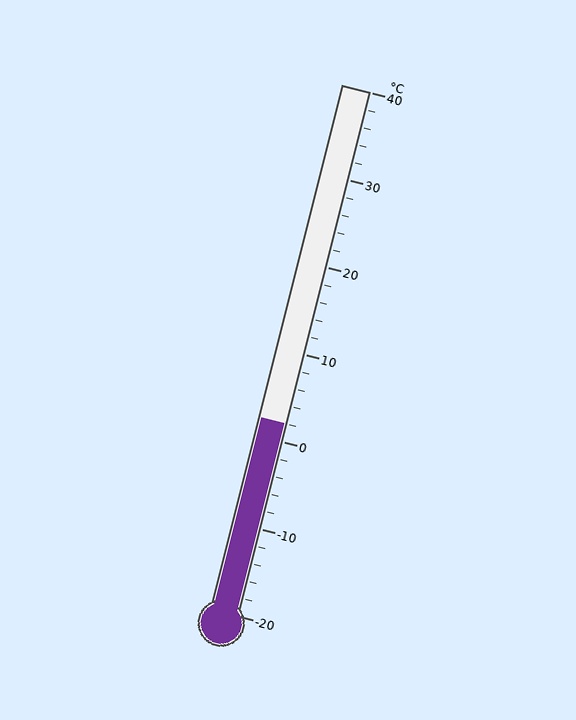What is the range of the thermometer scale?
The thermometer scale ranges from -20°C to 40°C.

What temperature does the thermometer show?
The thermometer shows approximately 2°C.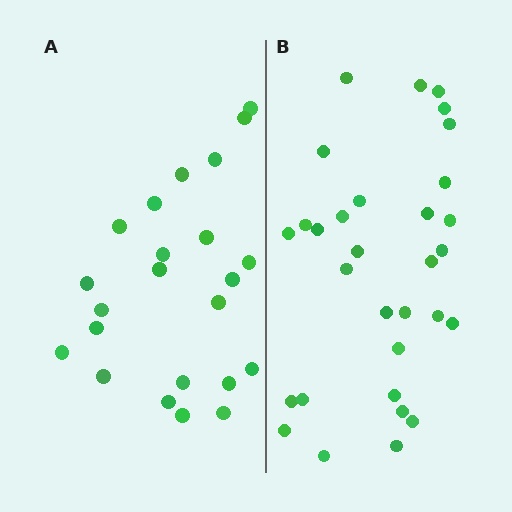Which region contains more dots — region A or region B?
Region B (the right region) has more dots.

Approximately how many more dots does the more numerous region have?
Region B has roughly 8 or so more dots than region A.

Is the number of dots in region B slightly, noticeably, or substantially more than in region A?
Region B has noticeably more, but not dramatically so. The ratio is roughly 1.3 to 1.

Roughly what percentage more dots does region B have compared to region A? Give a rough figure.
About 35% more.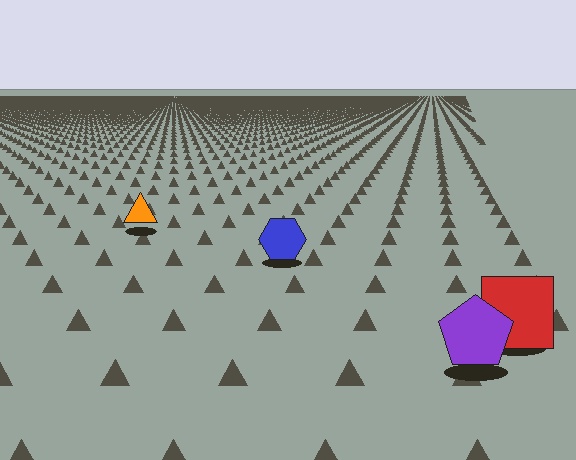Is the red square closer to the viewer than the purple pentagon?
No. The purple pentagon is closer — you can tell from the texture gradient: the ground texture is coarser near it.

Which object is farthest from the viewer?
The orange triangle is farthest from the viewer. It appears smaller and the ground texture around it is denser.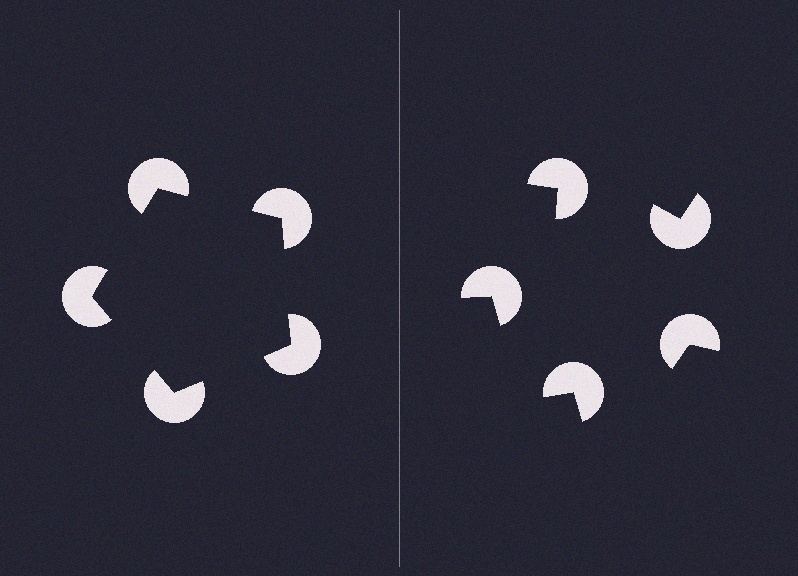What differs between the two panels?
The pac-man discs are positioned identically on both sides; only the wedge orientations differ. On the left they align to a pentagon; on the right they are misaligned.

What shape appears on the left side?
An illusory pentagon.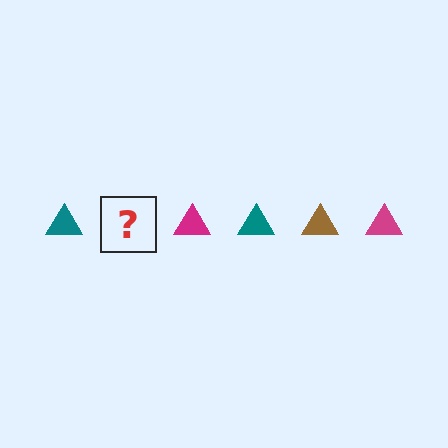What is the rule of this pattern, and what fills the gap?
The rule is that the pattern cycles through teal, brown, magenta triangles. The gap should be filled with a brown triangle.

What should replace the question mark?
The question mark should be replaced with a brown triangle.